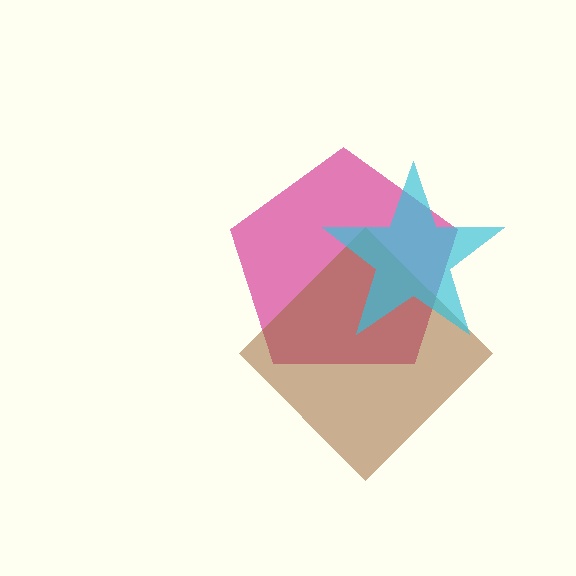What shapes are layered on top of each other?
The layered shapes are: a magenta pentagon, a brown diamond, a cyan star.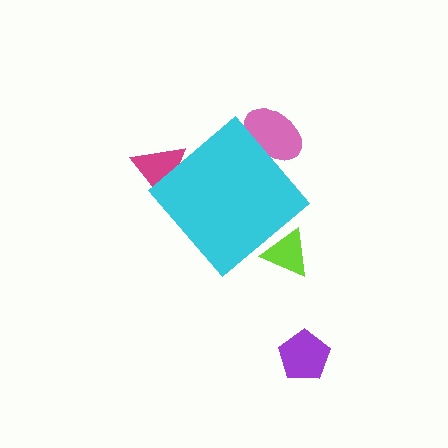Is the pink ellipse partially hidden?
Yes, the pink ellipse is partially hidden behind the cyan diamond.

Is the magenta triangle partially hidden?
Yes, the magenta triangle is partially hidden behind the cyan diamond.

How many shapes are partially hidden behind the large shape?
3 shapes are partially hidden.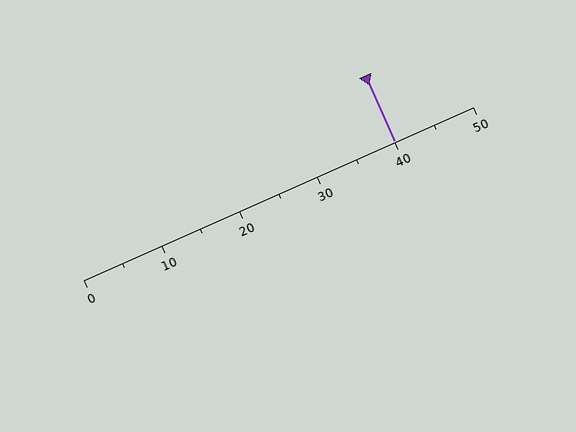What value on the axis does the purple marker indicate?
The marker indicates approximately 40.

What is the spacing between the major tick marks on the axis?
The major ticks are spaced 10 apart.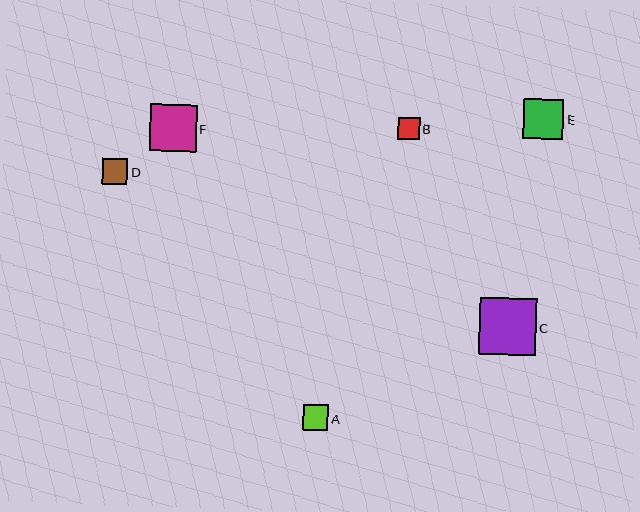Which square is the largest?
Square C is the largest with a size of approximately 57 pixels.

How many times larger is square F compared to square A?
Square F is approximately 1.8 times the size of square A.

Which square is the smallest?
Square B is the smallest with a size of approximately 22 pixels.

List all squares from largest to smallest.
From largest to smallest: C, F, E, A, D, B.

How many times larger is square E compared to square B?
Square E is approximately 1.8 times the size of square B.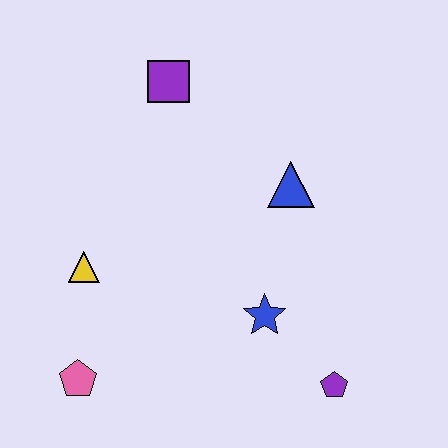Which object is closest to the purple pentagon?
The blue star is closest to the purple pentagon.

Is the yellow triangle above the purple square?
No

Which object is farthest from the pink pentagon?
The purple square is farthest from the pink pentagon.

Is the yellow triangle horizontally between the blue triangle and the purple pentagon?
No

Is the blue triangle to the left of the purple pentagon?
Yes